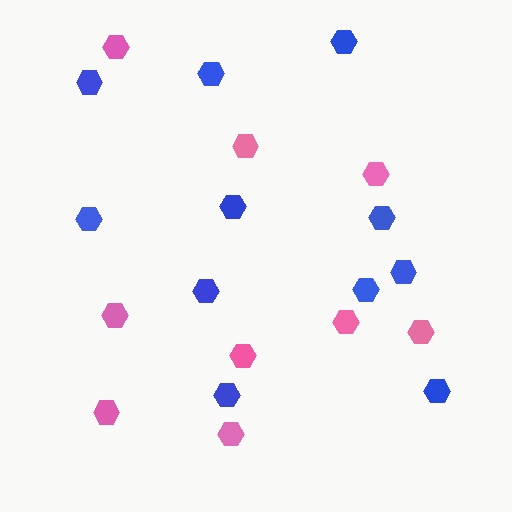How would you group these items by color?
There are 2 groups: one group of blue hexagons (11) and one group of pink hexagons (9).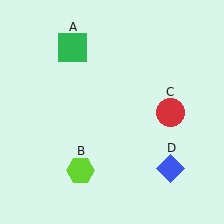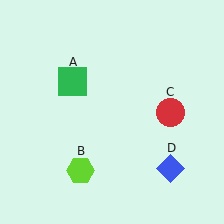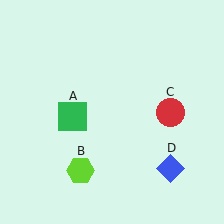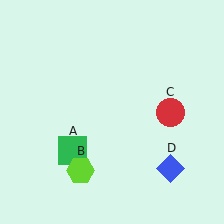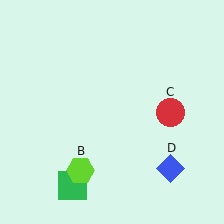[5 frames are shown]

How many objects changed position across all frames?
1 object changed position: green square (object A).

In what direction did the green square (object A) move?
The green square (object A) moved down.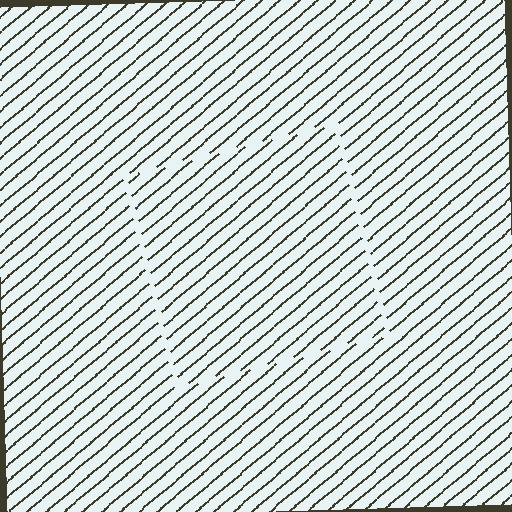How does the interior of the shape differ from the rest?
The interior of the shape contains the same grating, shifted by half a period — the contour is defined by the phase discontinuity where line-ends from the inner and outer gratings abut.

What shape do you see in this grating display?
An illusory square. The interior of the shape contains the same grating, shifted by half a period — the contour is defined by the phase discontinuity where line-ends from the inner and outer gratings abut.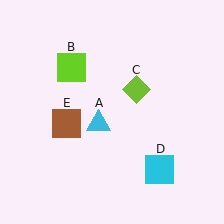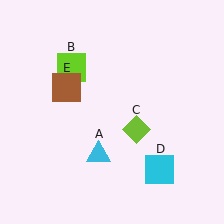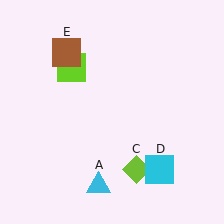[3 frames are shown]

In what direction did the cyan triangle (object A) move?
The cyan triangle (object A) moved down.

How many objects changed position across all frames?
3 objects changed position: cyan triangle (object A), lime diamond (object C), brown square (object E).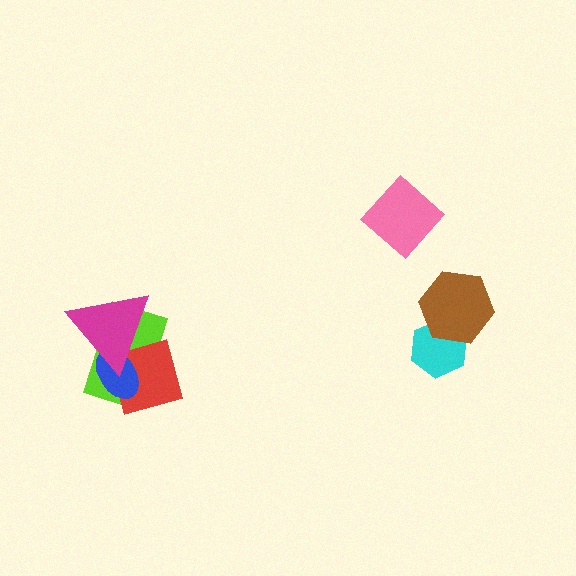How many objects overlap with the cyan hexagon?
1 object overlaps with the cyan hexagon.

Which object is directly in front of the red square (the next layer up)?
The blue ellipse is directly in front of the red square.